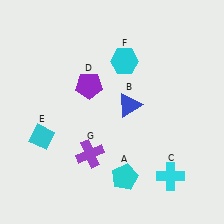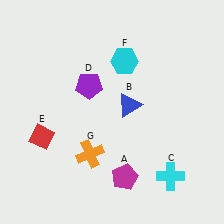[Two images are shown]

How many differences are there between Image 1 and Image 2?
There are 3 differences between the two images.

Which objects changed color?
A changed from cyan to magenta. E changed from cyan to red. G changed from purple to orange.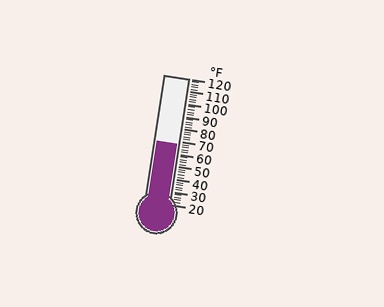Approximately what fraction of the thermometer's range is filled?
The thermometer is filled to approximately 50% of its range.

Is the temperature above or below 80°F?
The temperature is below 80°F.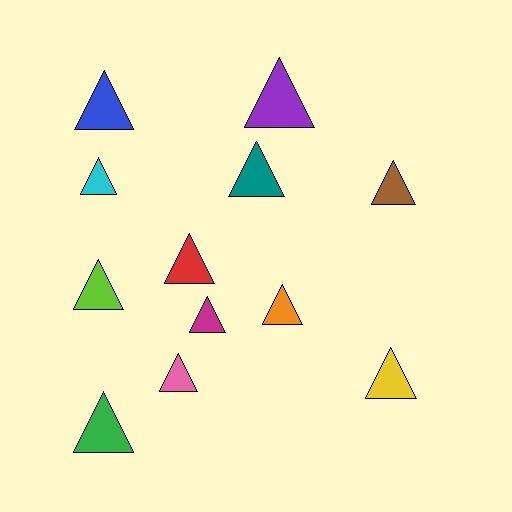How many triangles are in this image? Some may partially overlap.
There are 12 triangles.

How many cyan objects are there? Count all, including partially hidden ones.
There is 1 cyan object.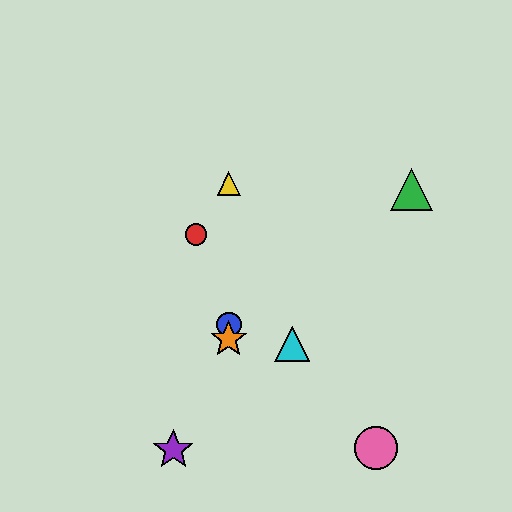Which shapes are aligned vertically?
The blue circle, the yellow triangle, the orange star are aligned vertically.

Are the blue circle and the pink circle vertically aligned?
No, the blue circle is at x≈229 and the pink circle is at x≈376.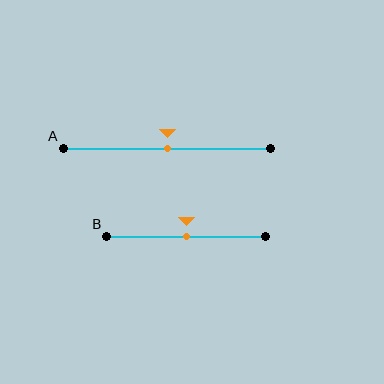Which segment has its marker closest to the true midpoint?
Segment A has its marker closest to the true midpoint.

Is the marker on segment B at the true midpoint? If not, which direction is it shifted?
Yes, the marker on segment B is at the true midpoint.